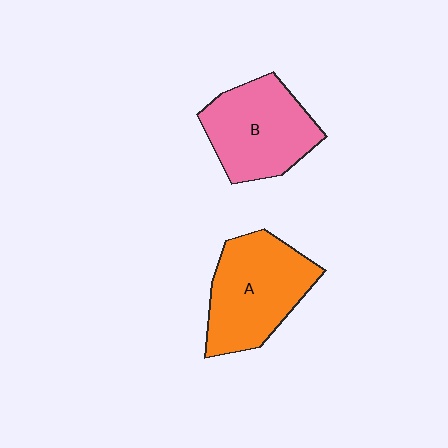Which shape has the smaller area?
Shape B (pink).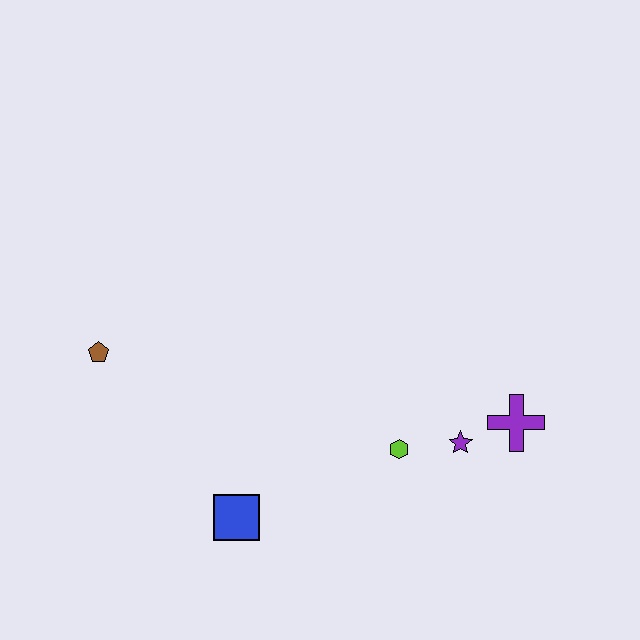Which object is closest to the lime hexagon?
The purple star is closest to the lime hexagon.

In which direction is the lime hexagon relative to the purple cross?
The lime hexagon is to the left of the purple cross.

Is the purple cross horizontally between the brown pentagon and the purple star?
No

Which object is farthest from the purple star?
The brown pentagon is farthest from the purple star.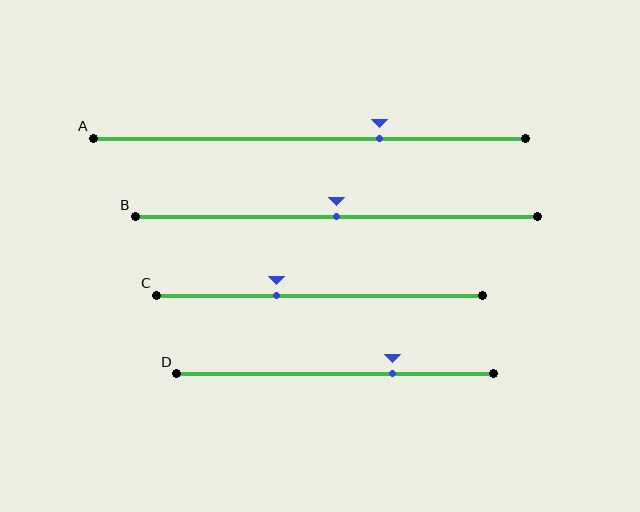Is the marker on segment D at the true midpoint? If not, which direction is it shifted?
No, the marker on segment D is shifted to the right by about 18% of the segment length.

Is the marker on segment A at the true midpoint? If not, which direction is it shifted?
No, the marker on segment A is shifted to the right by about 16% of the segment length.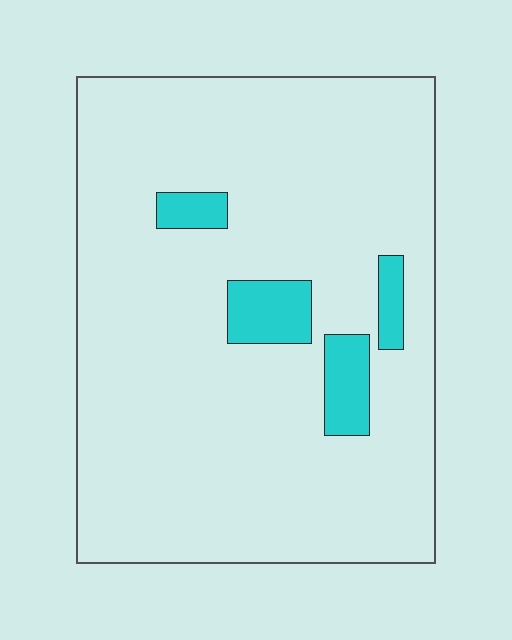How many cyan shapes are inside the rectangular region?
4.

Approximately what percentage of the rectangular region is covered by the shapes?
Approximately 10%.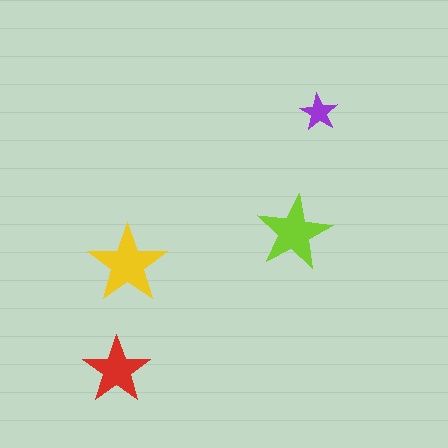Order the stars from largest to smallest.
the yellow one, the lime one, the red one, the purple one.